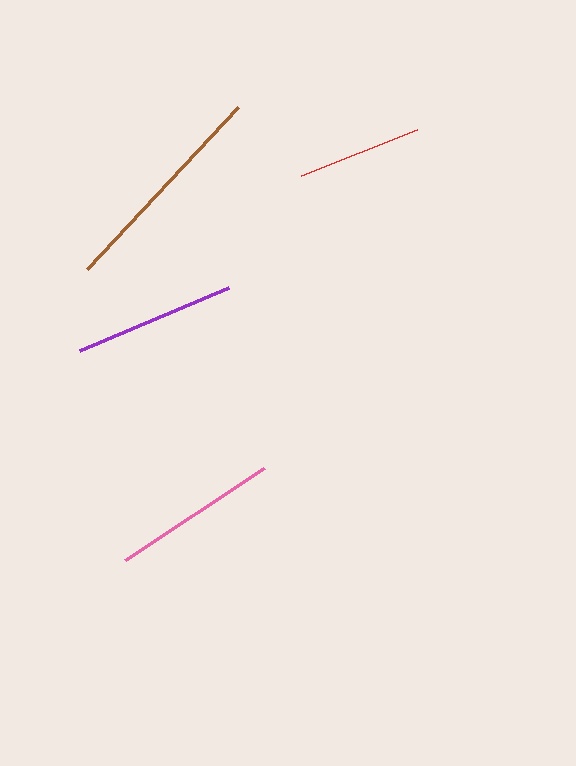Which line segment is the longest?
The brown line is the longest at approximately 222 pixels.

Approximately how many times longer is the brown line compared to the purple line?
The brown line is approximately 1.4 times the length of the purple line.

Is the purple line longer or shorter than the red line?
The purple line is longer than the red line.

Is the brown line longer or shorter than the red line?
The brown line is longer than the red line.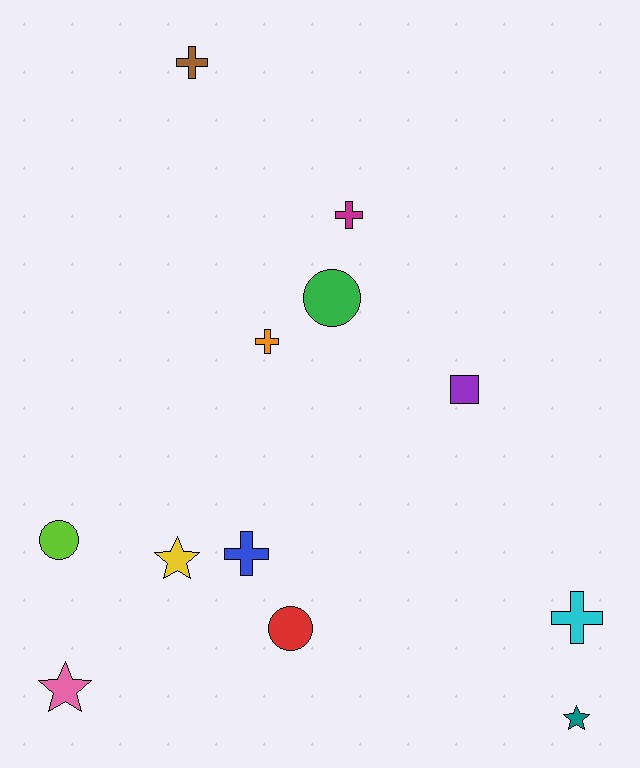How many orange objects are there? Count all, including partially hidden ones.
There is 1 orange object.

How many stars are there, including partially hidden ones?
There are 3 stars.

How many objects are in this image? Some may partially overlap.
There are 12 objects.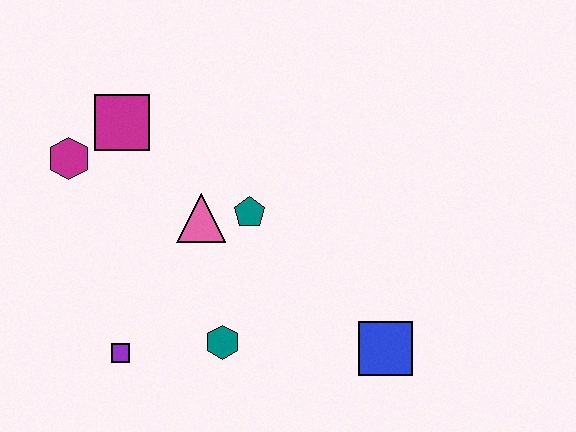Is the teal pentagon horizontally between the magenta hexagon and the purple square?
No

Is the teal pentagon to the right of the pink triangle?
Yes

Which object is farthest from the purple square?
The blue square is farthest from the purple square.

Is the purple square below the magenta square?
Yes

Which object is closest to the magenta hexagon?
The magenta square is closest to the magenta hexagon.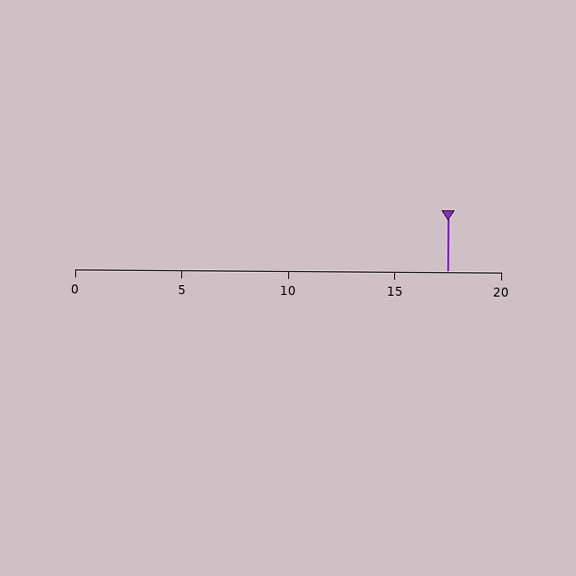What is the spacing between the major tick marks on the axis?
The major ticks are spaced 5 apart.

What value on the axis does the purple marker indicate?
The marker indicates approximately 17.5.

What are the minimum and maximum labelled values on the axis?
The axis runs from 0 to 20.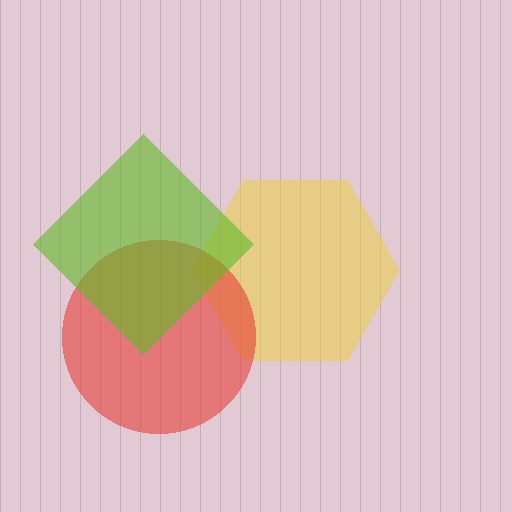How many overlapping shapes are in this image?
There are 3 overlapping shapes in the image.